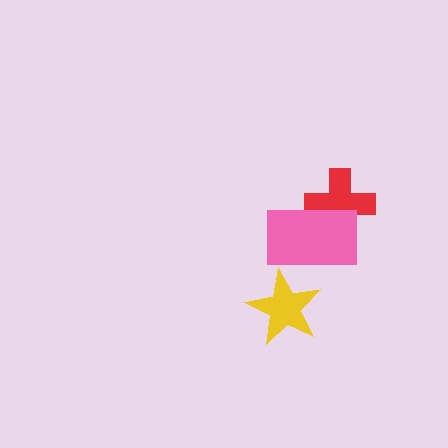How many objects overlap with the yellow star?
1 object overlaps with the yellow star.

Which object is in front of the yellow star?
The pink rectangle is in front of the yellow star.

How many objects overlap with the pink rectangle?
2 objects overlap with the pink rectangle.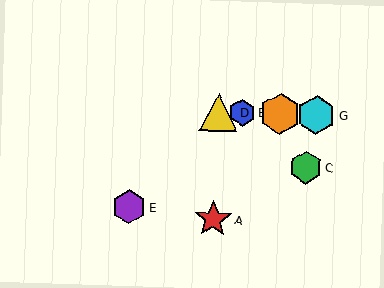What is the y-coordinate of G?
Object G is at y≈115.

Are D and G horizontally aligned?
Yes, both are at y≈112.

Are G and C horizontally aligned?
No, G is at y≈115 and C is at y≈167.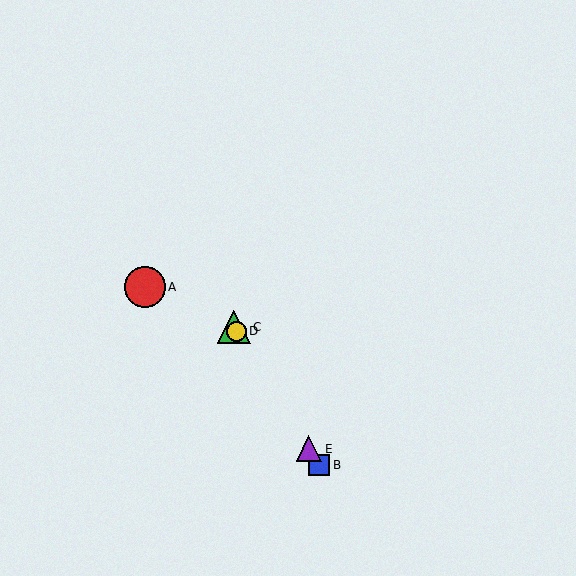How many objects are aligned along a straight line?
4 objects (B, C, D, E) are aligned along a straight line.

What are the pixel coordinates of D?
Object D is at (236, 331).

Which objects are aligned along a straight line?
Objects B, C, D, E are aligned along a straight line.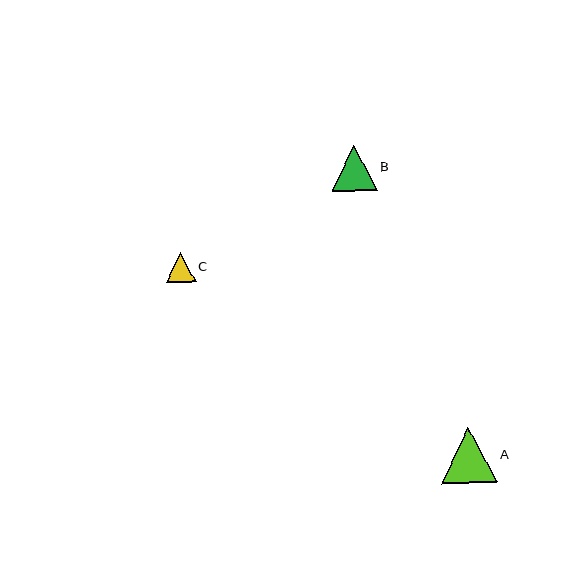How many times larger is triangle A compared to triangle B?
Triangle A is approximately 1.2 times the size of triangle B.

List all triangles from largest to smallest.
From largest to smallest: A, B, C.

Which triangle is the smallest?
Triangle C is the smallest with a size of approximately 29 pixels.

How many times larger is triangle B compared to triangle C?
Triangle B is approximately 1.6 times the size of triangle C.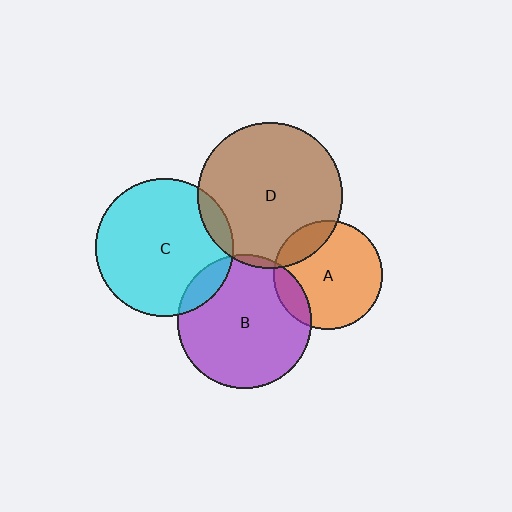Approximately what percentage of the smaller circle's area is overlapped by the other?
Approximately 15%.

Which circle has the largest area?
Circle D (brown).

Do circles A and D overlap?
Yes.